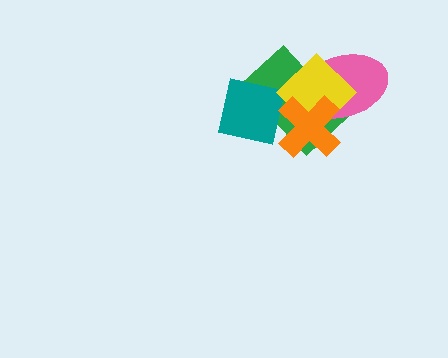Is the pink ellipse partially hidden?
Yes, it is partially covered by another shape.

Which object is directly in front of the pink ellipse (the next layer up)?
The yellow diamond is directly in front of the pink ellipse.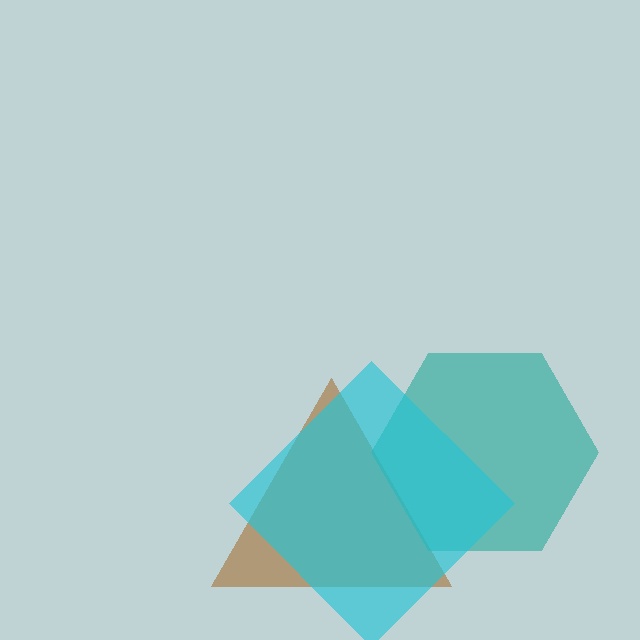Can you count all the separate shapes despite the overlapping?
Yes, there are 3 separate shapes.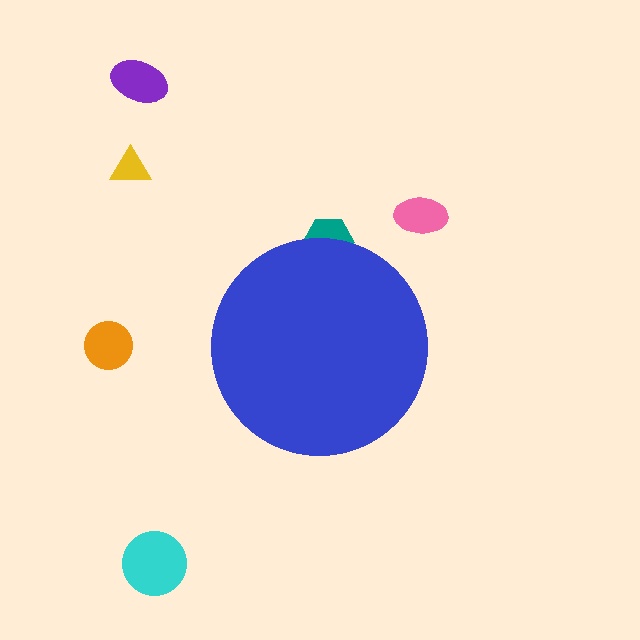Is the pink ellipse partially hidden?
No, the pink ellipse is fully visible.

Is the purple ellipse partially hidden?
No, the purple ellipse is fully visible.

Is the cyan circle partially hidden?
No, the cyan circle is fully visible.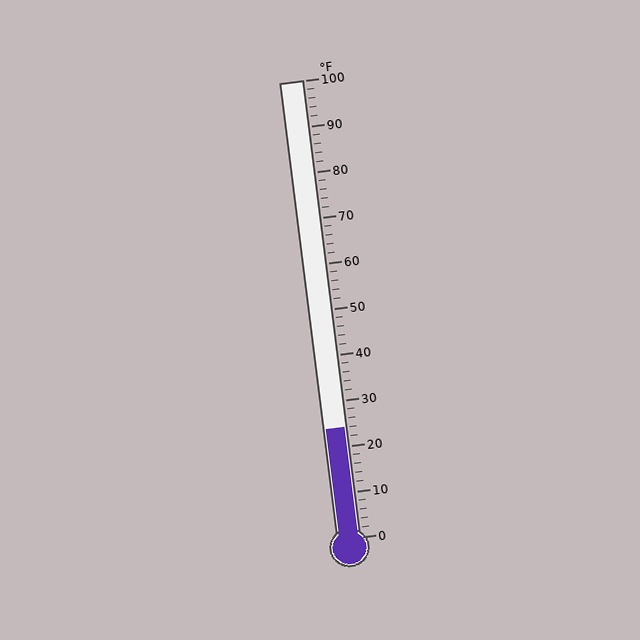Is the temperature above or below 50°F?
The temperature is below 50°F.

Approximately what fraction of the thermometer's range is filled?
The thermometer is filled to approximately 25% of its range.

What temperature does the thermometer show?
The thermometer shows approximately 24°F.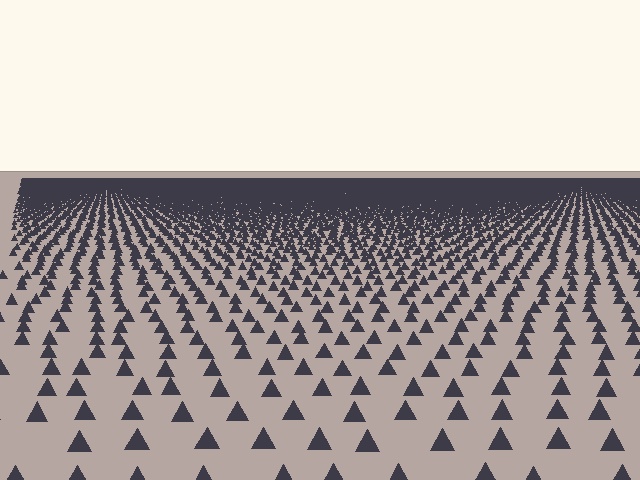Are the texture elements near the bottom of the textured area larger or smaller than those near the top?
Larger. Near the bottom, elements are closer to the viewer and appear at a bigger on-screen size.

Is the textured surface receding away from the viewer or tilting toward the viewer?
The surface is receding away from the viewer. Texture elements get smaller and denser toward the top.